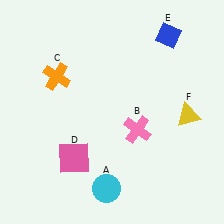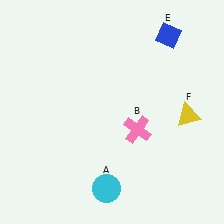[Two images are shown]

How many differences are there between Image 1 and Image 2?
There are 2 differences between the two images.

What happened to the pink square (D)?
The pink square (D) was removed in Image 2. It was in the bottom-left area of Image 1.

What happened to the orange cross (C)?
The orange cross (C) was removed in Image 2. It was in the top-left area of Image 1.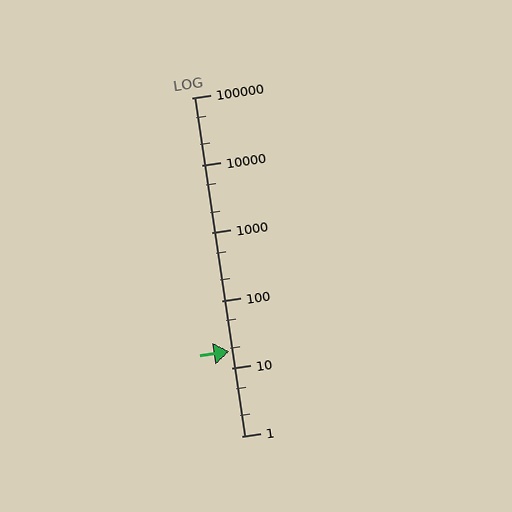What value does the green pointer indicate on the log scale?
The pointer indicates approximately 18.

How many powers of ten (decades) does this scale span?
The scale spans 5 decades, from 1 to 100000.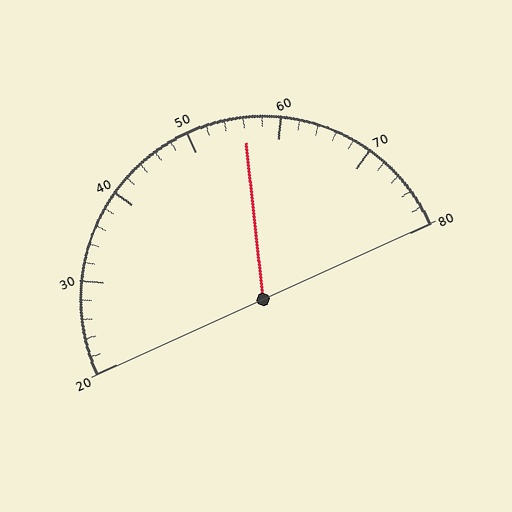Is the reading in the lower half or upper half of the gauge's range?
The reading is in the upper half of the range (20 to 80).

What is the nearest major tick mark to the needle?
The nearest major tick mark is 60.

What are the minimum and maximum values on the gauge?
The gauge ranges from 20 to 80.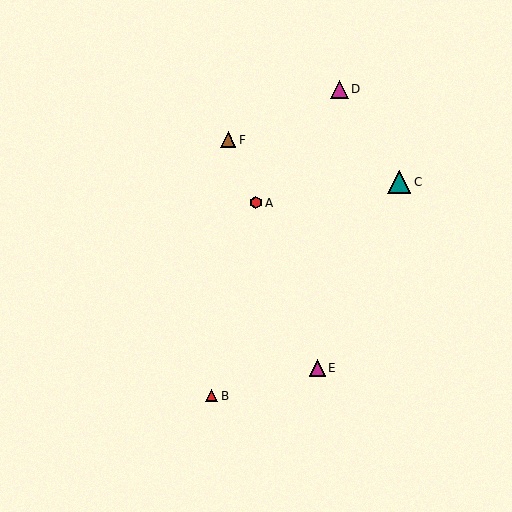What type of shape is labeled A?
Shape A is a red hexagon.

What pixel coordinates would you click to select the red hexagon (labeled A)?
Click at (256, 203) to select the red hexagon A.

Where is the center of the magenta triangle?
The center of the magenta triangle is at (317, 368).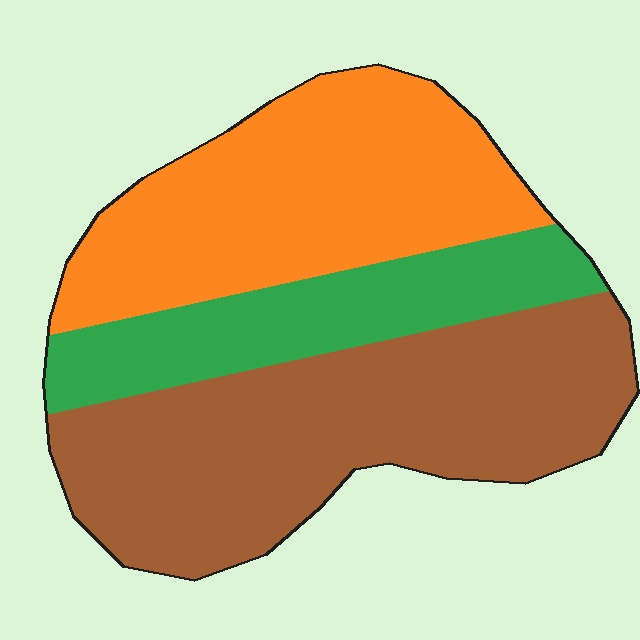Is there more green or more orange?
Orange.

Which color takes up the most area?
Brown, at roughly 45%.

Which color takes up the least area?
Green, at roughly 20%.